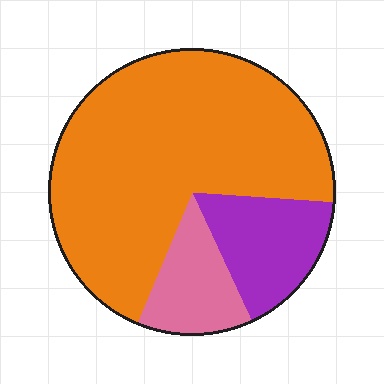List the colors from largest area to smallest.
From largest to smallest: orange, purple, pink.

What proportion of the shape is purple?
Purple covers about 15% of the shape.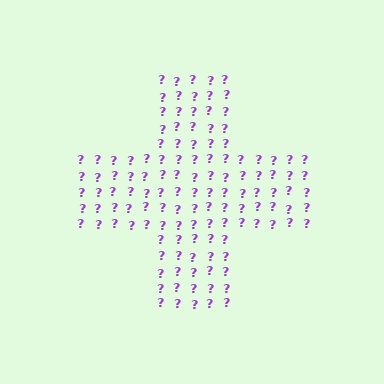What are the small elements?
The small elements are question marks.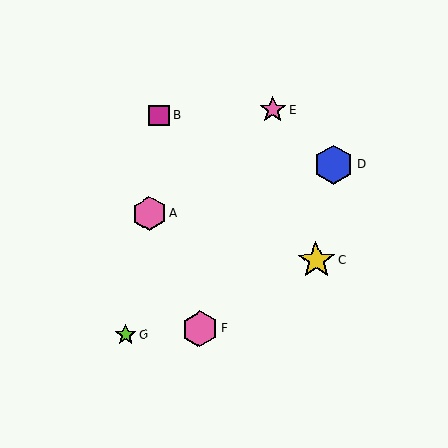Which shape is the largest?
The blue hexagon (labeled D) is the largest.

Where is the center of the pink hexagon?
The center of the pink hexagon is at (149, 214).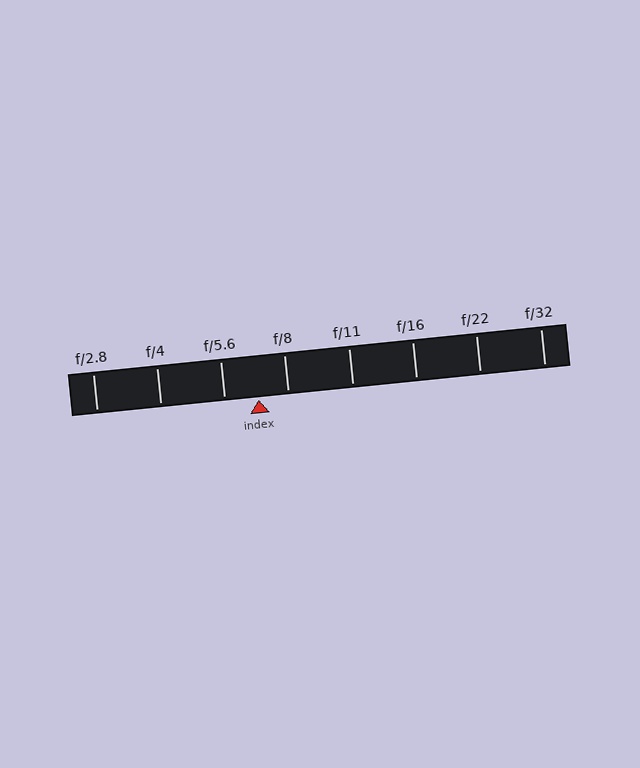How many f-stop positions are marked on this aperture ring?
There are 8 f-stop positions marked.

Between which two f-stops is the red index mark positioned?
The index mark is between f/5.6 and f/8.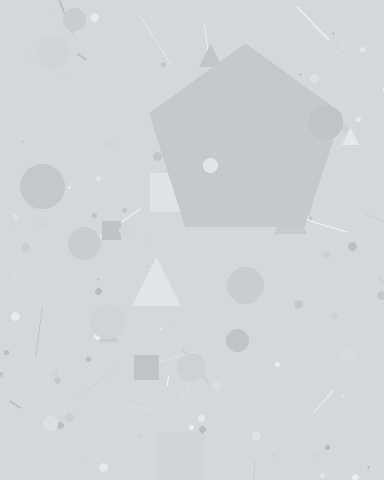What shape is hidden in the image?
A pentagon is hidden in the image.